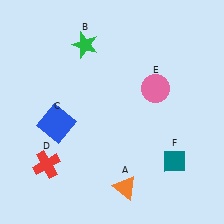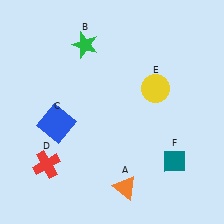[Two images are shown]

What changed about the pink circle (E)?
In Image 1, E is pink. In Image 2, it changed to yellow.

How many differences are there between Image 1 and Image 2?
There is 1 difference between the two images.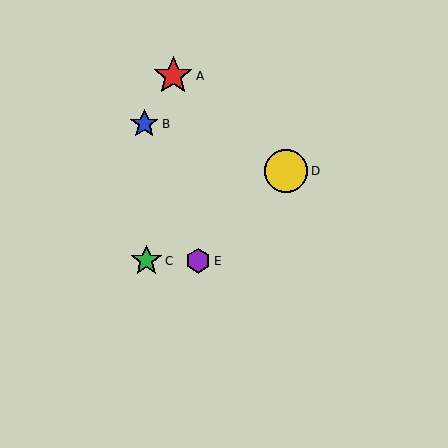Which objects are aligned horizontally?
Objects C, E are aligned horizontally.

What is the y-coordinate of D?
Object D is at y≈171.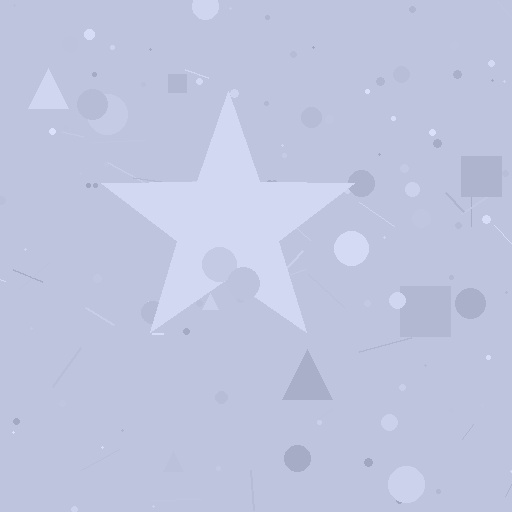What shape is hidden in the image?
A star is hidden in the image.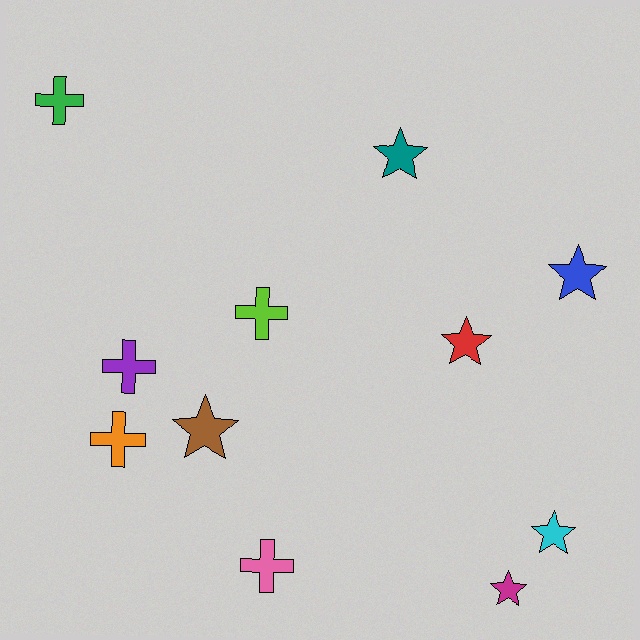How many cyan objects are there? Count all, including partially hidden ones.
There is 1 cyan object.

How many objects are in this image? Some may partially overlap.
There are 11 objects.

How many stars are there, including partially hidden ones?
There are 6 stars.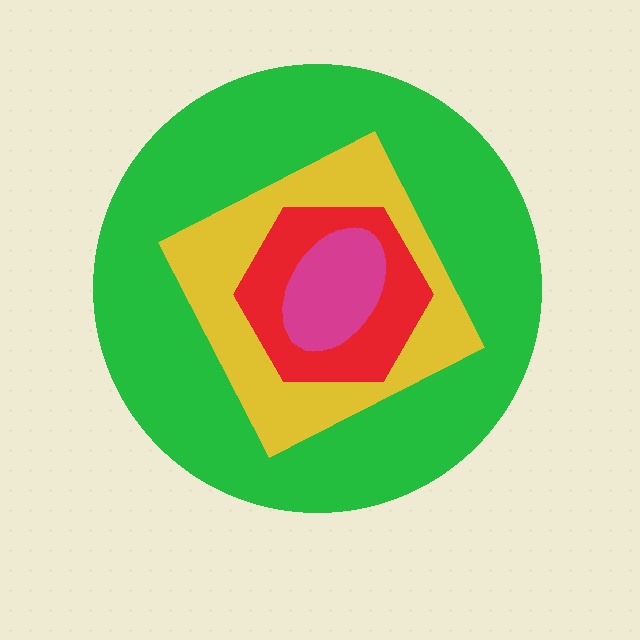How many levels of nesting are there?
4.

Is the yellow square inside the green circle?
Yes.